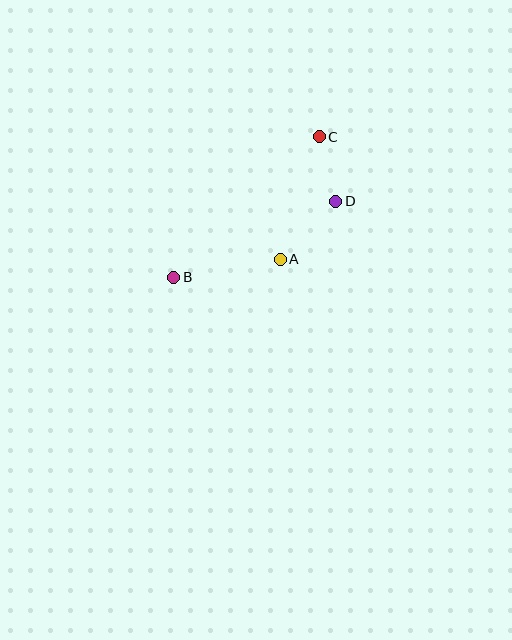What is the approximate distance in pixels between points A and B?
The distance between A and B is approximately 108 pixels.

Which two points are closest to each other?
Points C and D are closest to each other.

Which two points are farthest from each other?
Points B and C are farthest from each other.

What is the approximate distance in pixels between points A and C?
The distance between A and C is approximately 129 pixels.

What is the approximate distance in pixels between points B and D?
The distance between B and D is approximately 179 pixels.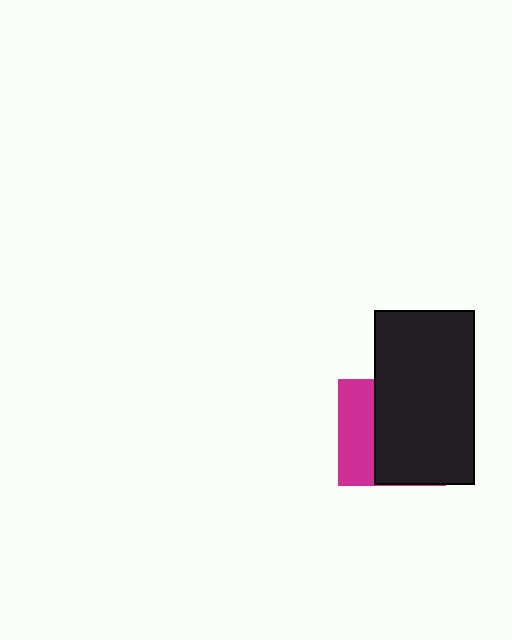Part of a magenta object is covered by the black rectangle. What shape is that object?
It is a square.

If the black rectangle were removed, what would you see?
You would see the complete magenta square.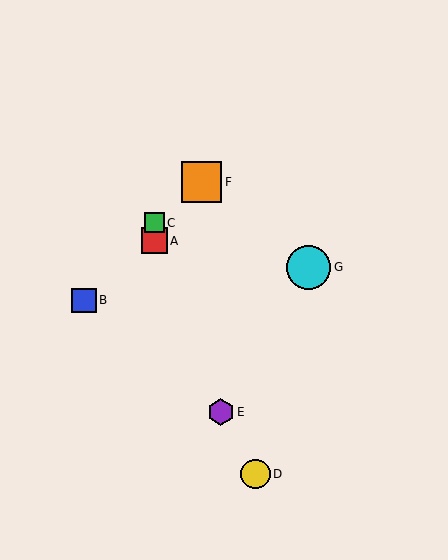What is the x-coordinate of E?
Object E is at x≈221.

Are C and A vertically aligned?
Yes, both are at x≈154.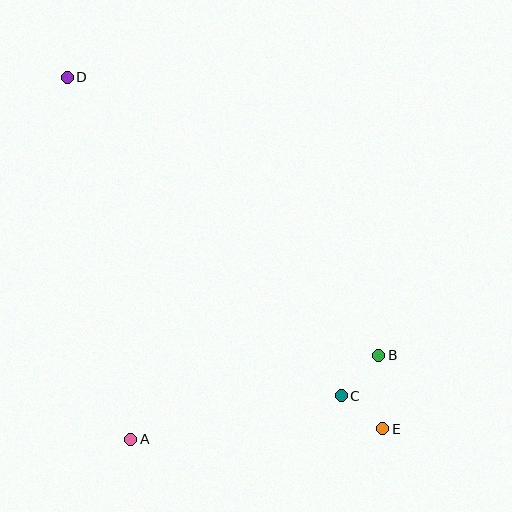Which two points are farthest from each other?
Points D and E are farthest from each other.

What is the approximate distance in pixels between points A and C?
The distance between A and C is approximately 215 pixels.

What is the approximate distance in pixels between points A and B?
The distance between A and B is approximately 262 pixels.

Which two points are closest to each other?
Points C and E are closest to each other.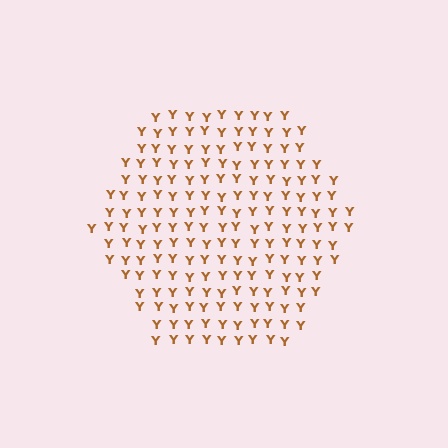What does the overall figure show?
The overall figure shows a hexagon.